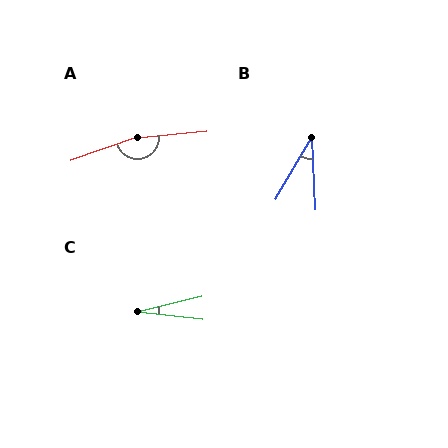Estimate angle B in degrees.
Approximately 33 degrees.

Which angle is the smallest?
C, at approximately 20 degrees.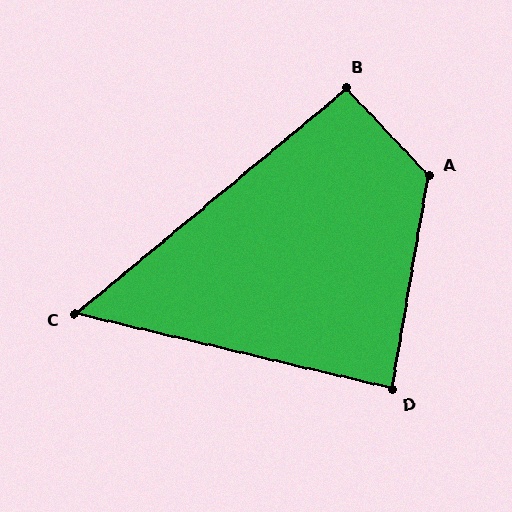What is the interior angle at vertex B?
Approximately 94 degrees (approximately right).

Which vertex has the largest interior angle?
A, at approximately 127 degrees.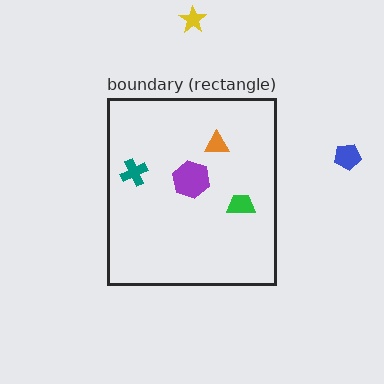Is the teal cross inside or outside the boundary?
Inside.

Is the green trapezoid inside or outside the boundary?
Inside.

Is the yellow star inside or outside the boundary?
Outside.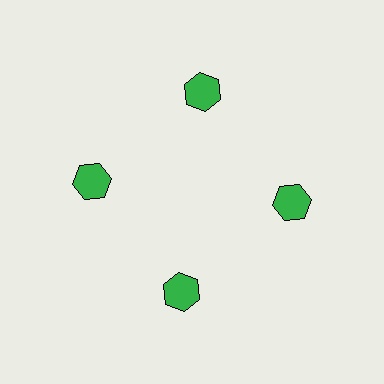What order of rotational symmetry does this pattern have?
This pattern has 4-fold rotational symmetry.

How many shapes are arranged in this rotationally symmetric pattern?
There are 4 shapes, arranged in 4 groups of 1.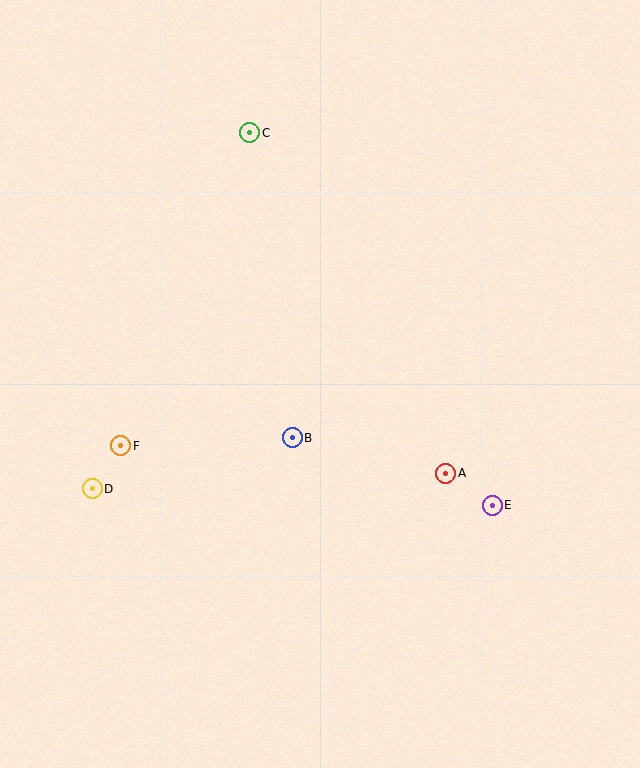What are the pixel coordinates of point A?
Point A is at (446, 473).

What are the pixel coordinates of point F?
Point F is at (121, 446).